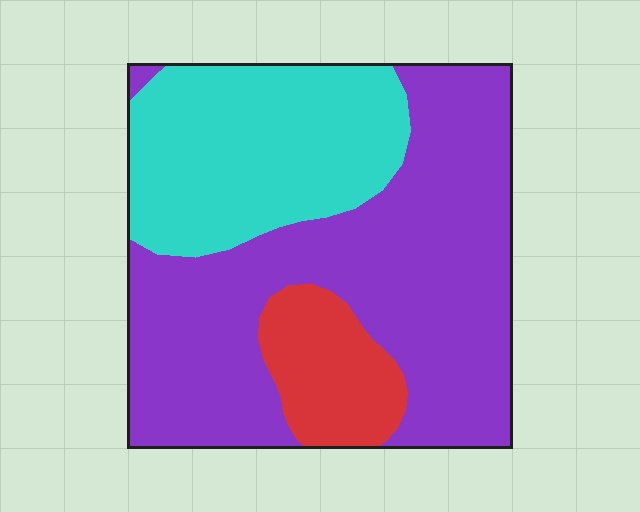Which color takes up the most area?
Purple, at roughly 60%.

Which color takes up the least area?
Red, at roughly 10%.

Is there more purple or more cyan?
Purple.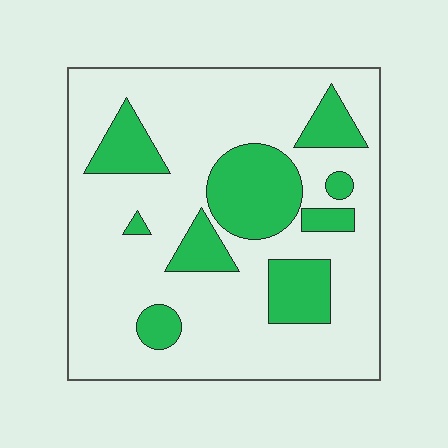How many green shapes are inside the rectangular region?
9.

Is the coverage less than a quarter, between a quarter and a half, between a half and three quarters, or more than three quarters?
Less than a quarter.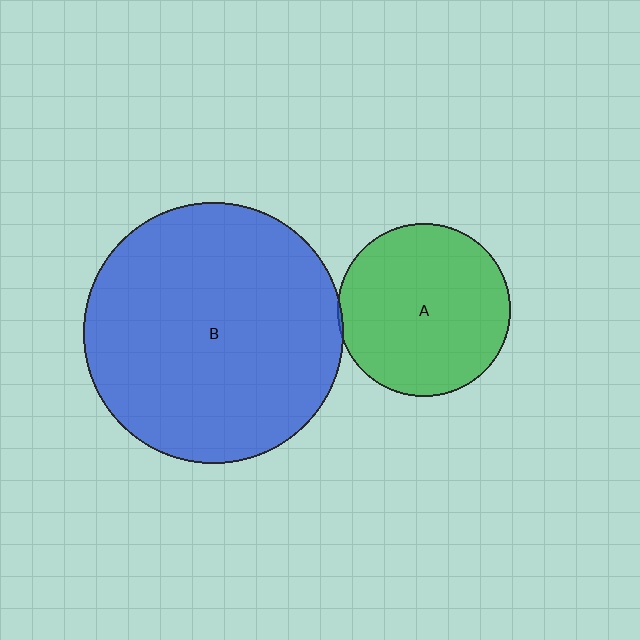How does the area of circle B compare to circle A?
Approximately 2.3 times.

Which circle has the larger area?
Circle B (blue).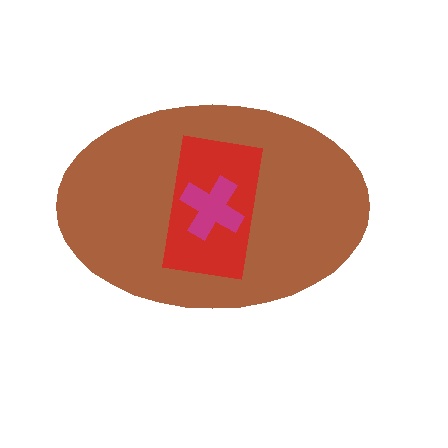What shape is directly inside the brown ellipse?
The red rectangle.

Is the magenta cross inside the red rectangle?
Yes.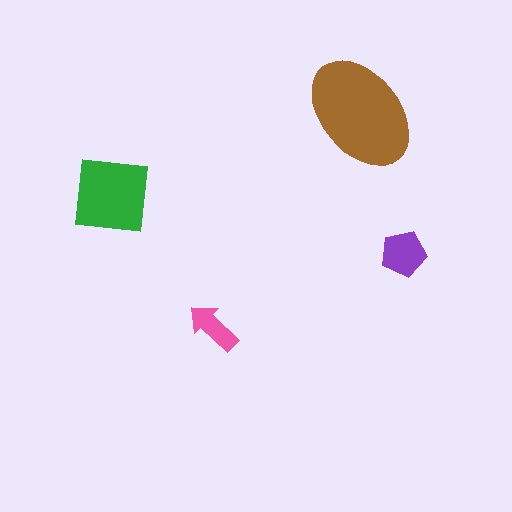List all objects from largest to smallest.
The brown ellipse, the green square, the purple pentagon, the pink arrow.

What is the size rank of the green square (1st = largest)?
2nd.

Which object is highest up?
The brown ellipse is topmost.